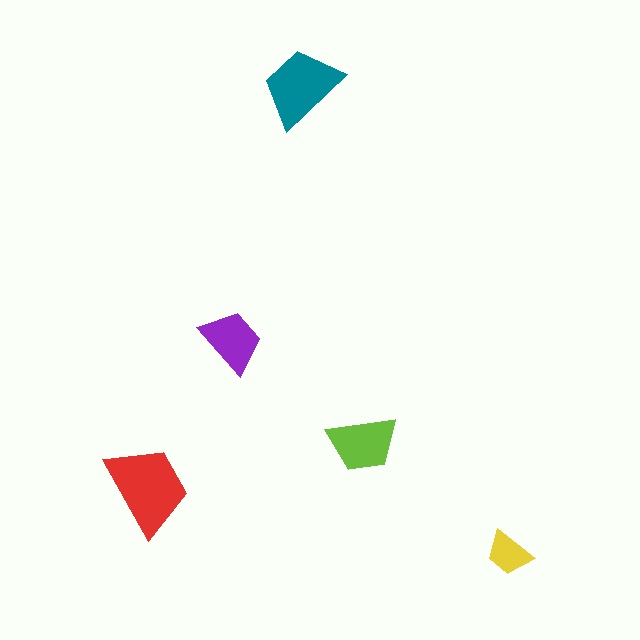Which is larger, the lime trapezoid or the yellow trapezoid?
The lime one.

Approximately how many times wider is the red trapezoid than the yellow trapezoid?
About 2 times wider.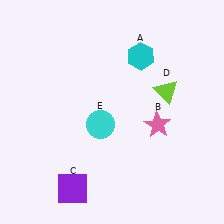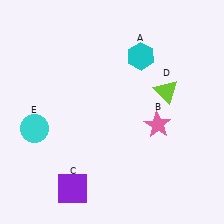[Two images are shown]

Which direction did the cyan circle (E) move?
The cyan circle (E) moved left.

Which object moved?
The cyan circle (E) moved left.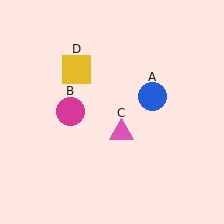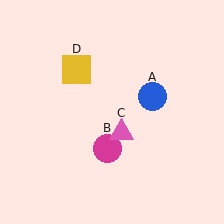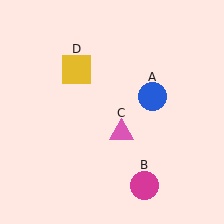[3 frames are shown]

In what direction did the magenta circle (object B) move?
The magenta circle (object B) moved down and to the right.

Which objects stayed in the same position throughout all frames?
Blue circle (object A) and pink triangle (object C) and yellow square (object D) remained stationary.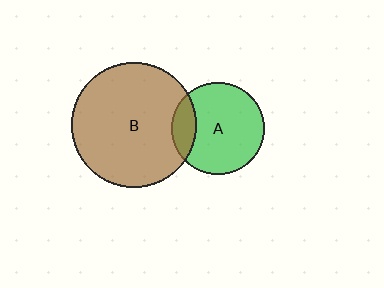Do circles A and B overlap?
Yes.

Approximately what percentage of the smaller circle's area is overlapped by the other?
Approximately 15%.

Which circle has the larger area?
Circle B (brown).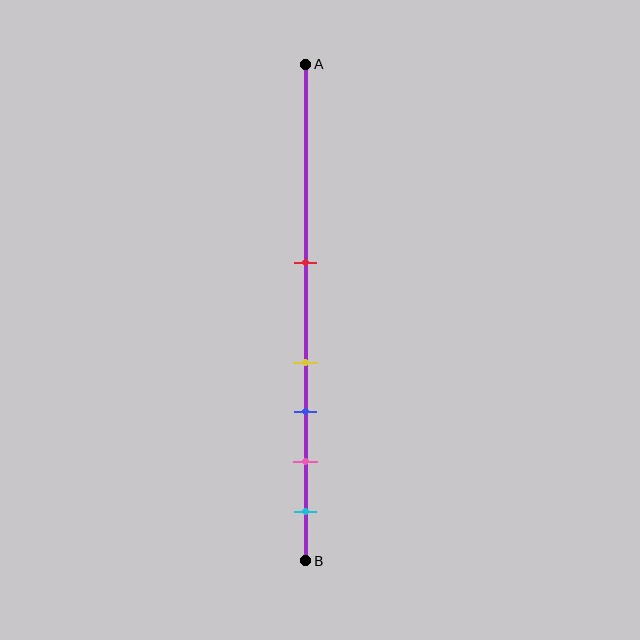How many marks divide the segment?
There are 5 marks dividing the segment.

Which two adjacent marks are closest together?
The yellow and blue marks are the closest adjacent pair.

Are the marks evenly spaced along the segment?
No, the marks are not evenly spaced.